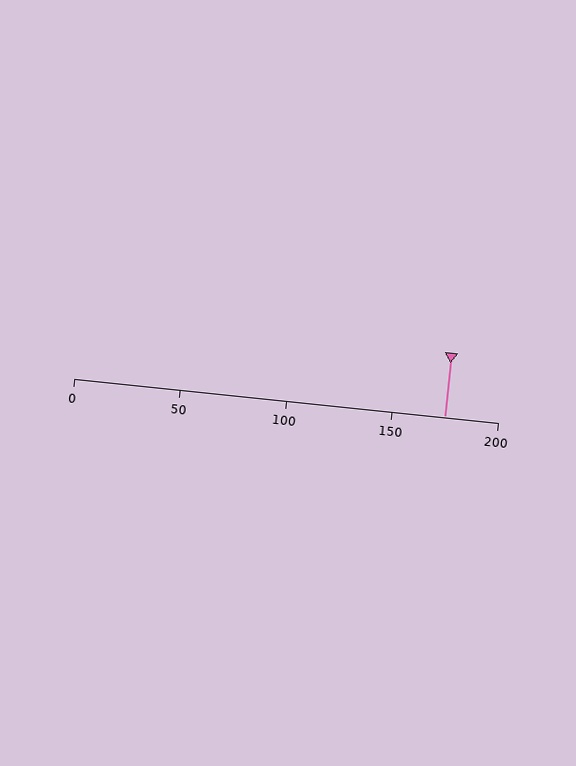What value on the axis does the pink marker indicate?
The marker indicates approximately 175.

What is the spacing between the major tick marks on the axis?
The major ticks are spaced 50 apart.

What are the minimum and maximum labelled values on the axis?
The axis runs from 0 to 200.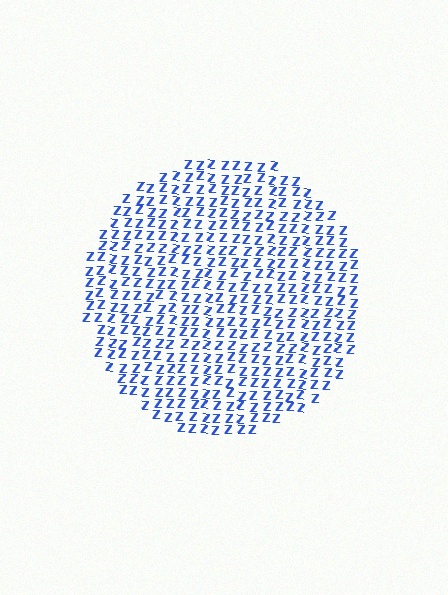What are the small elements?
The small elements are letter Z's.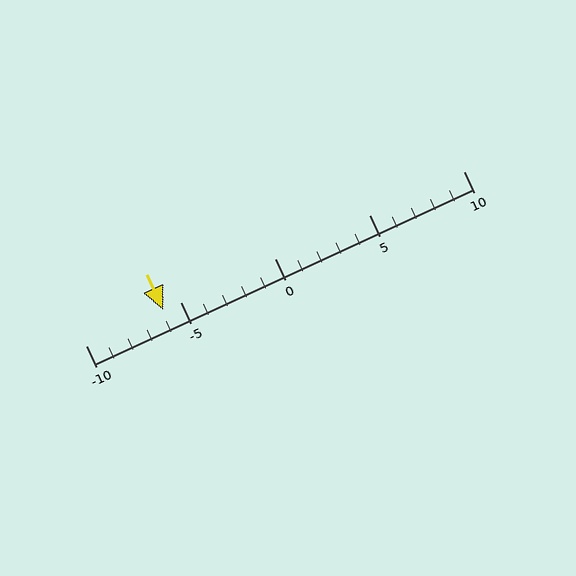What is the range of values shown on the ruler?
The ruler shows values from -10 to 10.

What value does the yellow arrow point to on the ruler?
The yellow arrow points to approximately -6.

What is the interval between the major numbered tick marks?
The major tick marks are spaced 5 units apart.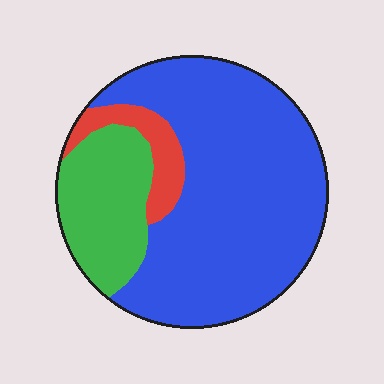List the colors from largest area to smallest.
From largest to smallest: blue, green, red.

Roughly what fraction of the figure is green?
Green covers about 20% of the figure.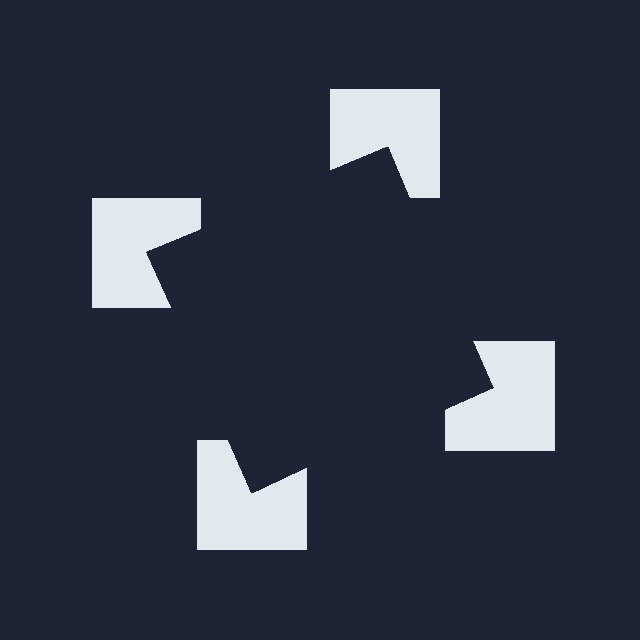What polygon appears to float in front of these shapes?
An illusory square — its edges are inferred from the aligned wedge cuts in the notched squares, not physically drawn.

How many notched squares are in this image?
There are 4 — one at each vertex of the illusory square.